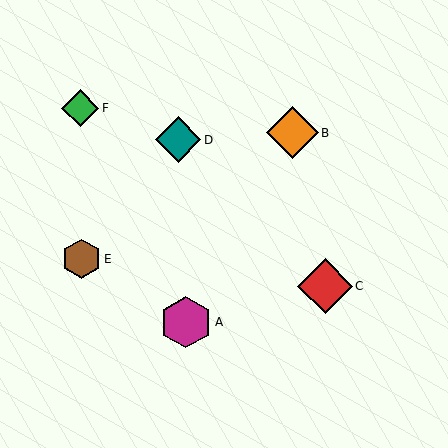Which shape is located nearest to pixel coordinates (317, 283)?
The red diamond (labeled C) at (325, 286) is nearest to that location.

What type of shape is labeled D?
Shape D is a teal diamond.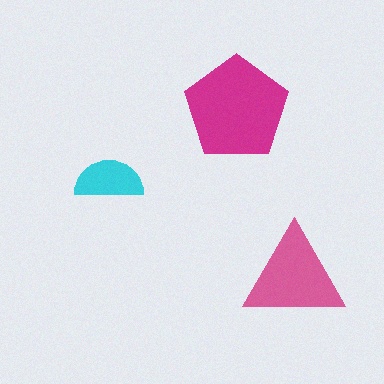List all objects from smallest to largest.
The cyan semicircle, the pink triangle, the magenta pentagon.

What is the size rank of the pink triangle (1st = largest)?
2nd.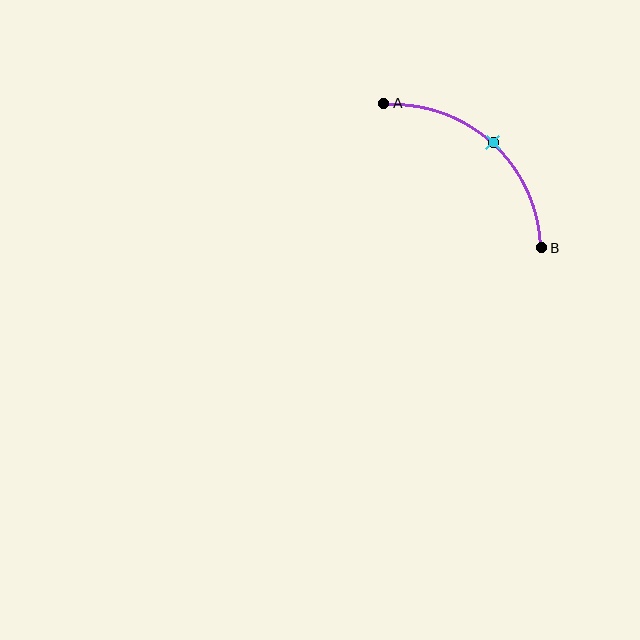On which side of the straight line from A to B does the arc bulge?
The arc bulges above and to the right of the straight line connecting A and B.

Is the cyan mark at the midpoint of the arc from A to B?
Yes. The cyan mark lies on the arc at equal arc-length from both A and B — it is the arc midpoint.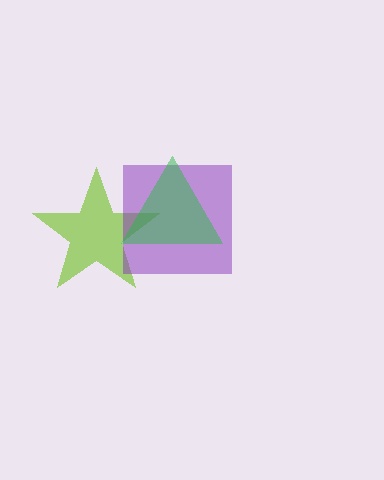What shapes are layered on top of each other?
The layered shapes are: a lime star, a purple square, a green triangle.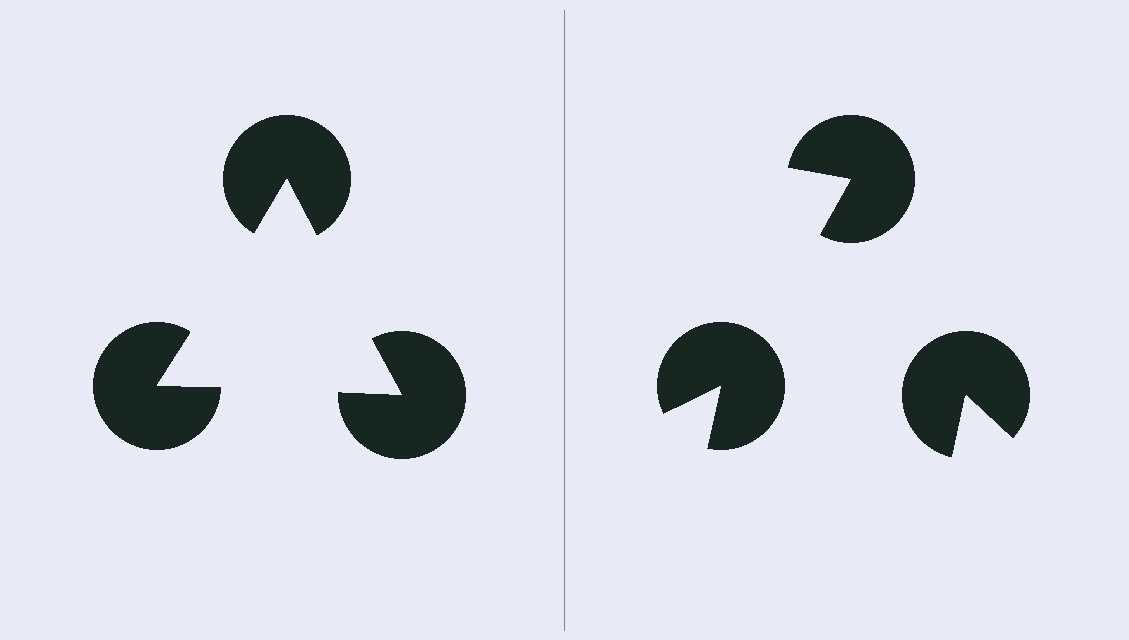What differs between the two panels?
The pac-man discs are positioned identically on both sides; only the wedge orientations differ. On the left they align to a triangle; on the right they are misaligned.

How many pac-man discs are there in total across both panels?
6 — 3 on each side.